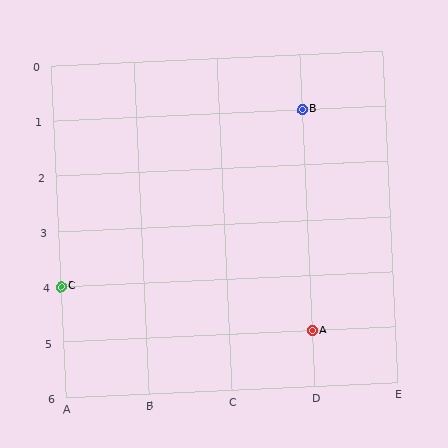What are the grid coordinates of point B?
Point B is at grid coordinates (D, 1).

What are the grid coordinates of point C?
Point C is at grid coordinates (A, 4).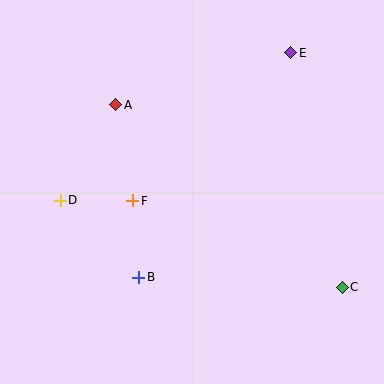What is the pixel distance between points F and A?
The distance between F and A is 97 pixels.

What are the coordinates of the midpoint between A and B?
The midpoint between A and B is at (127, 191).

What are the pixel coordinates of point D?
Point D is at (60, 200).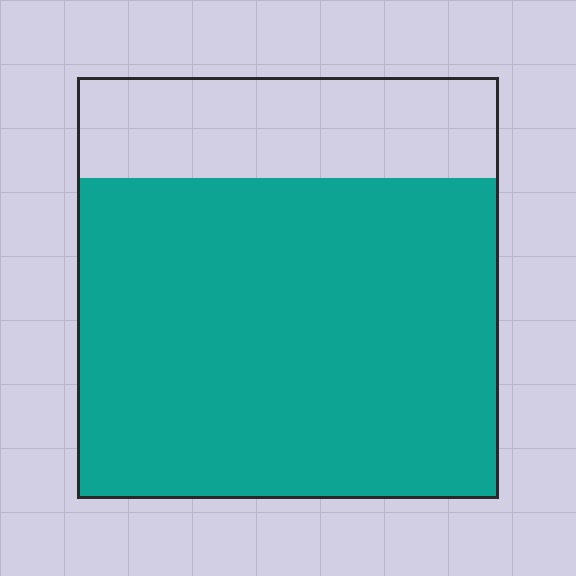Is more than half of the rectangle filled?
Yes.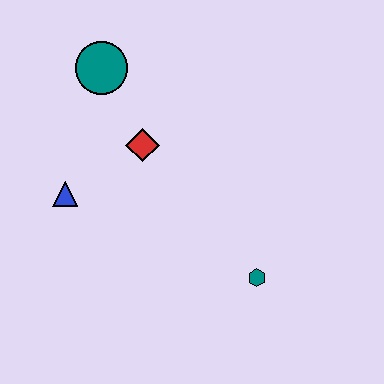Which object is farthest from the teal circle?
The teal hexagon is farthest from the teal circle.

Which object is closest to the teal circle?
The red diamond is closest to the teal circle.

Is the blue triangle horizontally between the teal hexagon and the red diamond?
No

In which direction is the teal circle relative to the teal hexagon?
The teal circle is above the teal hexagon.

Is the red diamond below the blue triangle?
No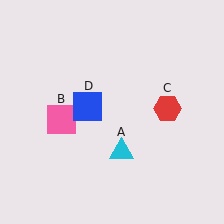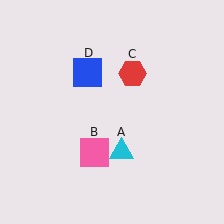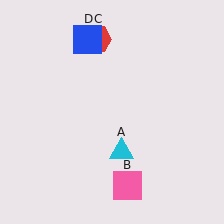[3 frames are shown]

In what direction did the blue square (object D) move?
The blue square (object D) moved up.